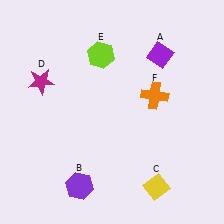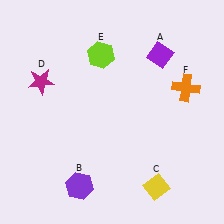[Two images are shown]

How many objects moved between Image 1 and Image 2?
1 object moved between the two images.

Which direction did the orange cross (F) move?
The orange cross (F) moved right.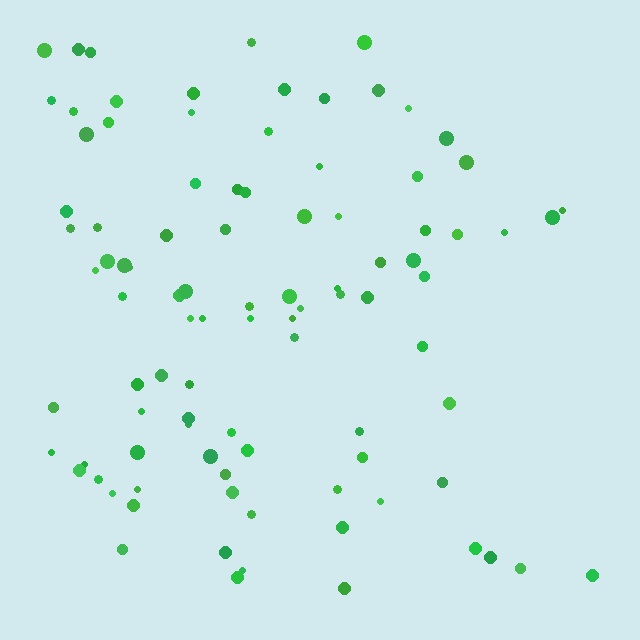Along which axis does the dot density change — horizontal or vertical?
Horizontal.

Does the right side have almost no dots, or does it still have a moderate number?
Still a moderate number, just noticeably fewer than the left.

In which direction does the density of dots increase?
From right to left, with the left side densest.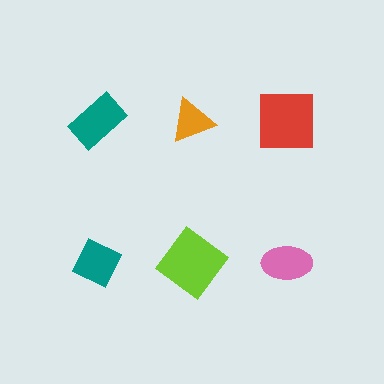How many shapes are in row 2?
3 shapes.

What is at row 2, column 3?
A pink ellipse.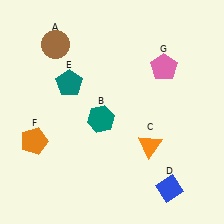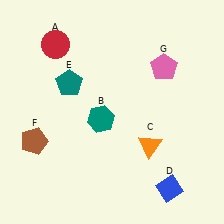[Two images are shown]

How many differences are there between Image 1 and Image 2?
There are 2 differences between the two images.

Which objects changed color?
A changed from brown to red. F changed from orange to brown.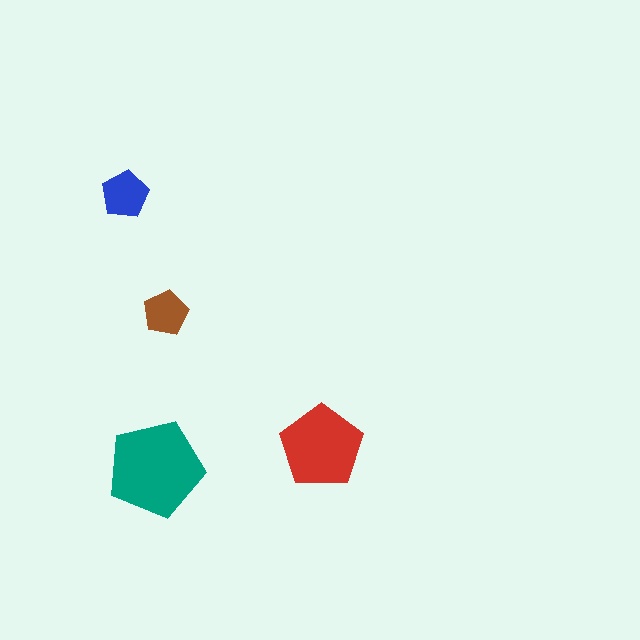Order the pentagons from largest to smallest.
the teal one, the red one, the blue one, the brown one.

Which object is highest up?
The blue pentagon is topmost.